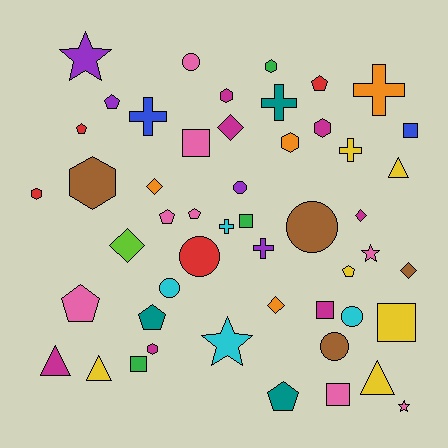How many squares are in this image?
There are 7 squares.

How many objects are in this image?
There are 50 objects.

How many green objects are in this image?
There are 3 green objects.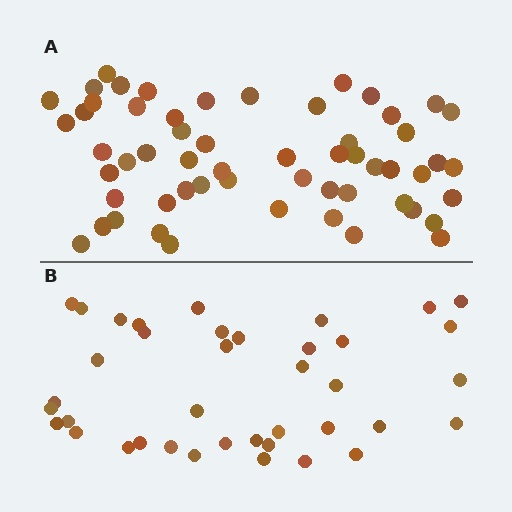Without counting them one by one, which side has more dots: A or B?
Region A (the top region) has more dots.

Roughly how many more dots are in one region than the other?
Region A has approximately 20 more dots than region B.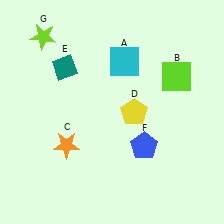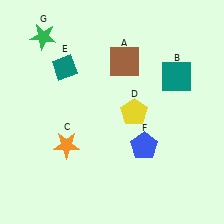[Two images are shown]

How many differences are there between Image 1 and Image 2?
There are 3 differences between the two images.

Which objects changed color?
A changed from cyan to brown. B changed from lime to teal. G changed from lime to green.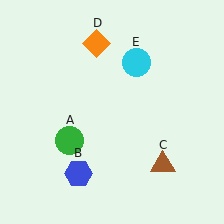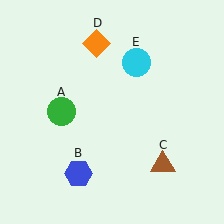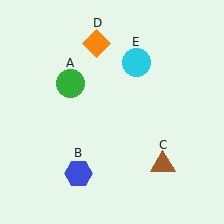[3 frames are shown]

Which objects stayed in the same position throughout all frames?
Blue hexagon (object B) and brown triangle (object C) and orange diamond (object D) and cyan circle (object E) remained stationary.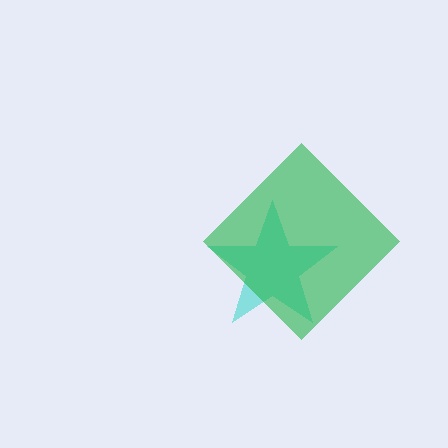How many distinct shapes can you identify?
There are 2 distinct shapes: a cyan star, a green diamond.